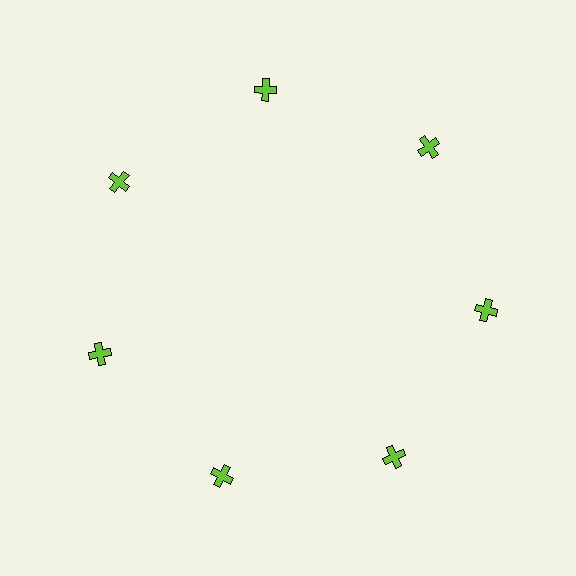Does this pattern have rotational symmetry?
Yes, this pattern has 7-fold rotational symmetry. It looks the same after rotating 51 degrees around the center.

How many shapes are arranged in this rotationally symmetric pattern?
There are 7 shapes, arranged in 7 groups of 1.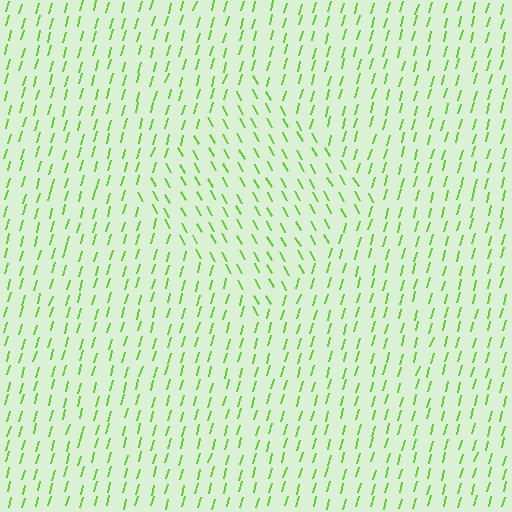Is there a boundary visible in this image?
Yes, there is a texture boundary formed by a change in line orientation.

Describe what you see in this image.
The image is filled with small lime line segments. A diamond region in the image has lines oriented differently from the surrounding lines, creating a visible texture boundary.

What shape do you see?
I see a diamond.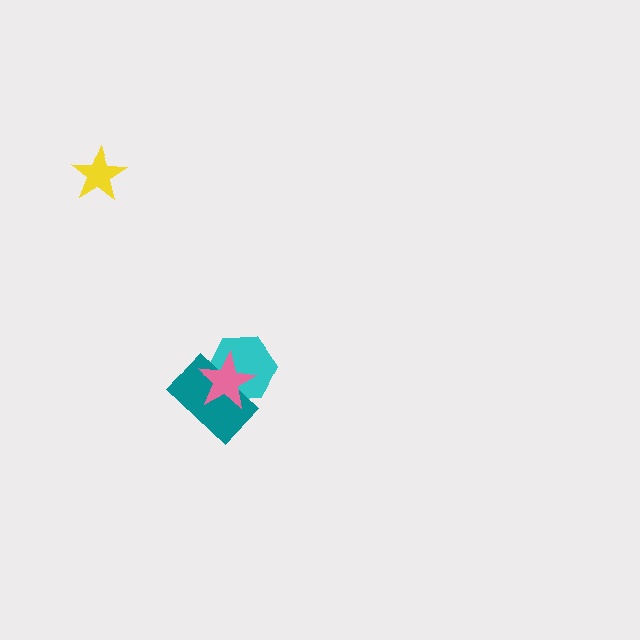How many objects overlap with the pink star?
2 objects overlap with the pink star.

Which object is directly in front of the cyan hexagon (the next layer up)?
The teal rectangle is directly in front of the cyan hexagon.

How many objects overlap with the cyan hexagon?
2 objects overlap with the cyan hexagon.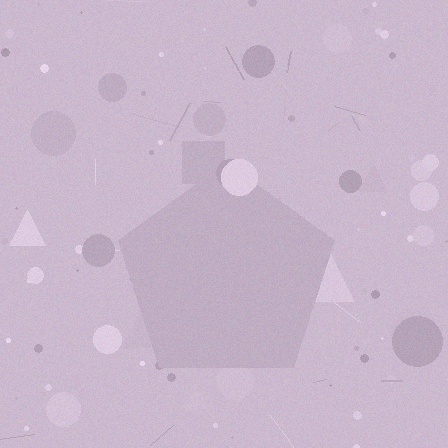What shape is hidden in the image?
A pentagon is hidden in the image.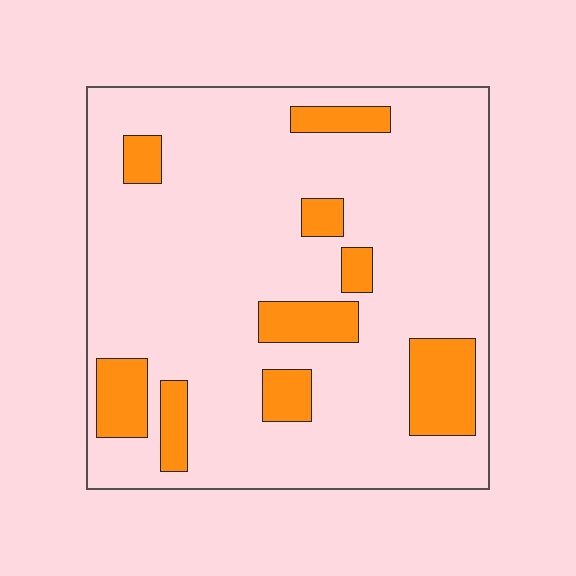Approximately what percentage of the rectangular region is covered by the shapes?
Approximately 15%.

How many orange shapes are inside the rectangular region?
9.